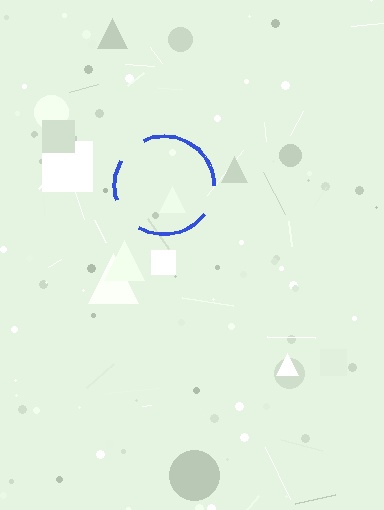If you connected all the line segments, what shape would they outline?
They would outline a circle.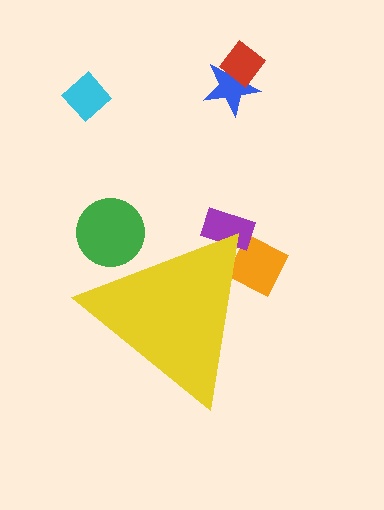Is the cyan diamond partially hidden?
No, the cyan diamond is fully visible.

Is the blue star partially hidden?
No, the blue star is fully visible.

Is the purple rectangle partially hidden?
Yes, the purple rectangle is partially hidden behind the yellow triangle.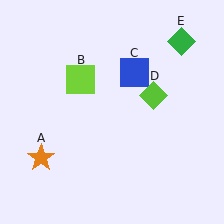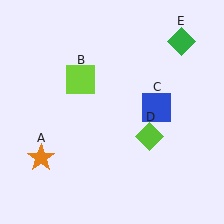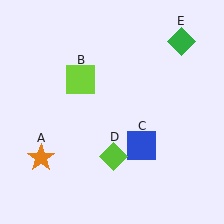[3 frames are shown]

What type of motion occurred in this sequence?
The blue square (object C), lime diamond (object D) rotated clockwise around the center of the scene.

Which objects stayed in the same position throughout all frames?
Orange star (object A) and lime square (object B) and green diamond (object E) remained stationary.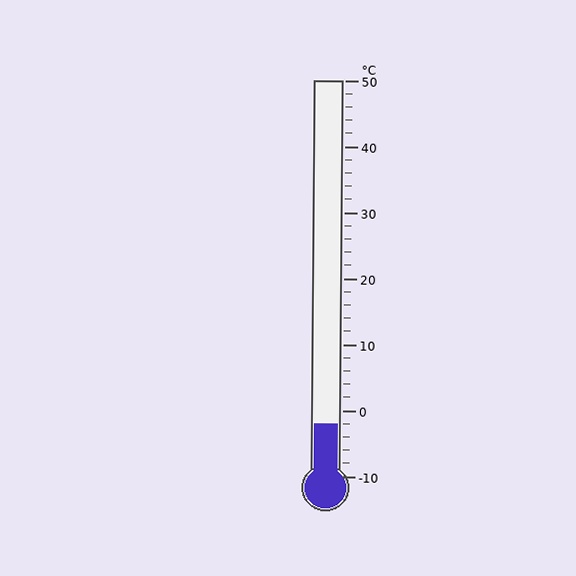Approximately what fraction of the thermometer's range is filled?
The thermometer is filled to approximately 15% of its range.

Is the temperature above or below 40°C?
The temperature is below 40°C.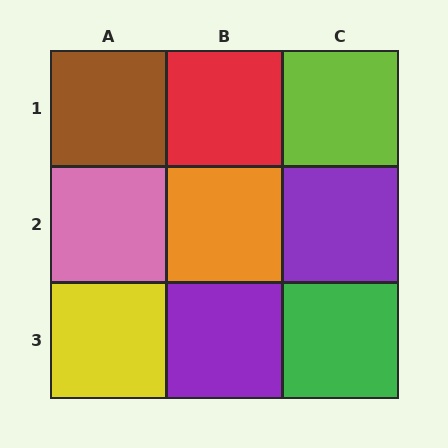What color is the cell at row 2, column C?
Purple.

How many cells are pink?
1 cell is pink.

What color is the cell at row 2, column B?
Orange.